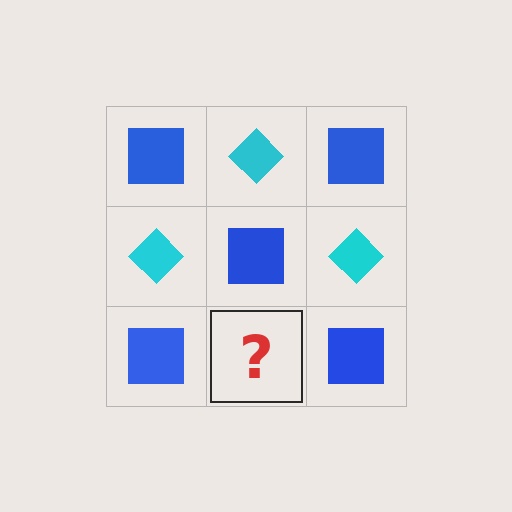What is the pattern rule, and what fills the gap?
The rule is that it alternates blue square and cyan diamond in a checkerboard pattern. The gap should be filled with a cyan diamond.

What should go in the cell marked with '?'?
The missing cell should contain a cyan diamond.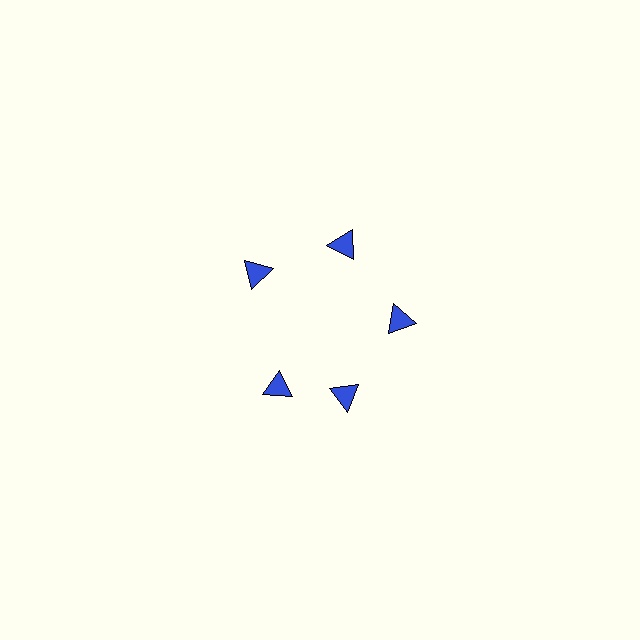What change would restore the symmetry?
The symmetry would be restored by rotating it back into even spacing with its neighbors so that all 5 triangles sit at equal angles and equal distance from the center.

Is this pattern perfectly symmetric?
No. The 5 blue triangles are arranged in a ring, but one element near the 8 o'clock position is rotated out of alignment along the ring, breaking the 5-fold rotational symmetry.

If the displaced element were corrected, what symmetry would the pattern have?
It would have 5-fold rotational symmetry — the pattern would map onto itself every 72 degrees.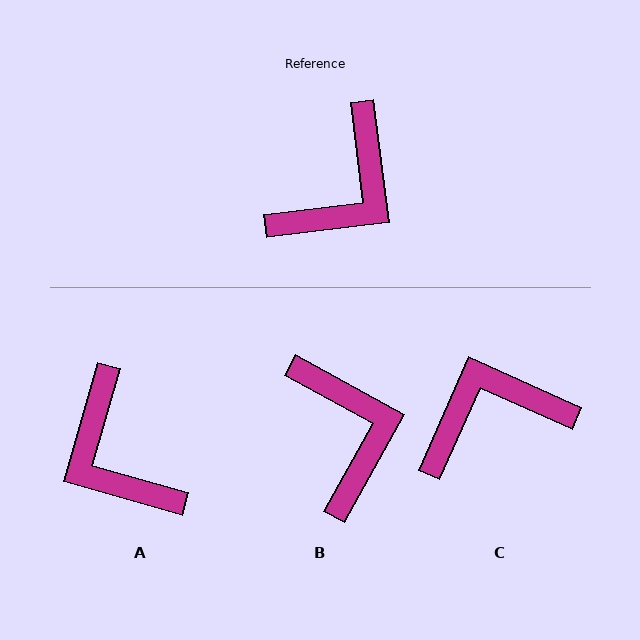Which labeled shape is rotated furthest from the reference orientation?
C, about 149 degrees away.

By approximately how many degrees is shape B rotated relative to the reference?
Approximately 54 degrees counter-clockwise.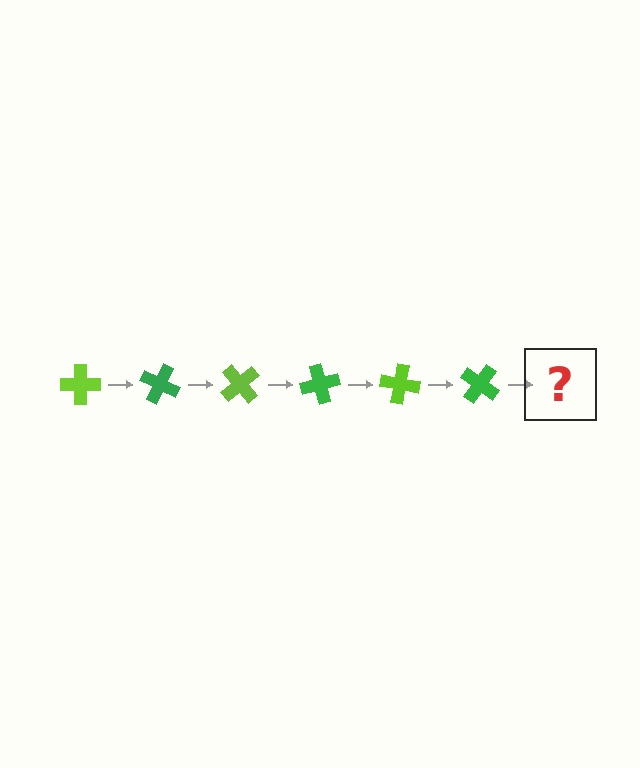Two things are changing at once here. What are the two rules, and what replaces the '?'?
The two rules are that it rotates 25 degrees each step and the color cycles through lime and green. The '?' should be a lime cross, rotated 150 degrees from the start.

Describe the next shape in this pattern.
It should be a lime cross, rotated 150 degrees from the start.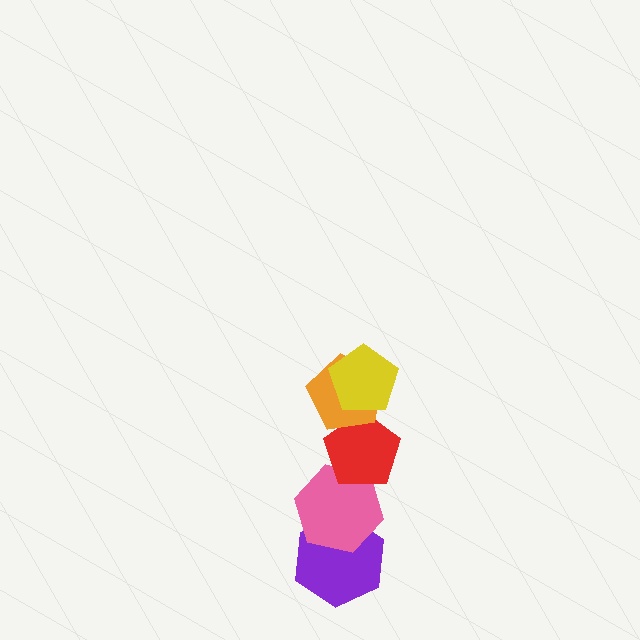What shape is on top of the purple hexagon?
The pink hexagon is on top of the purple hexagon.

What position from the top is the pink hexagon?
The pink hexagon is 4th from the top.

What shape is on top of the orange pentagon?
The yellow pentagon is on top of the orange pentagon.